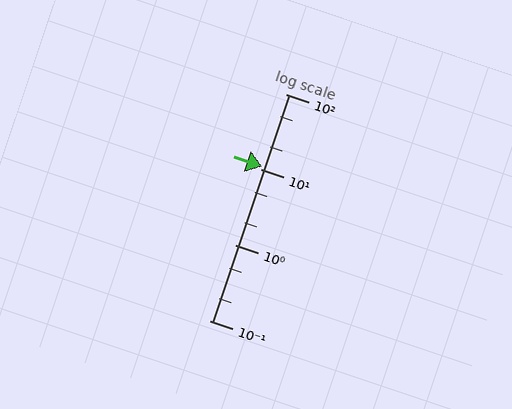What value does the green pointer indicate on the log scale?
The pointer indicates approximately 11.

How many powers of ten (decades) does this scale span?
The scale spans 3 decades, from 0.1 to 100.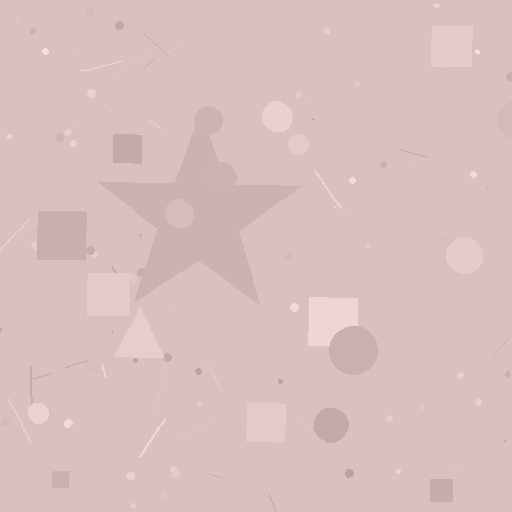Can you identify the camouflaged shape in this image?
The camouflaged shape is a star.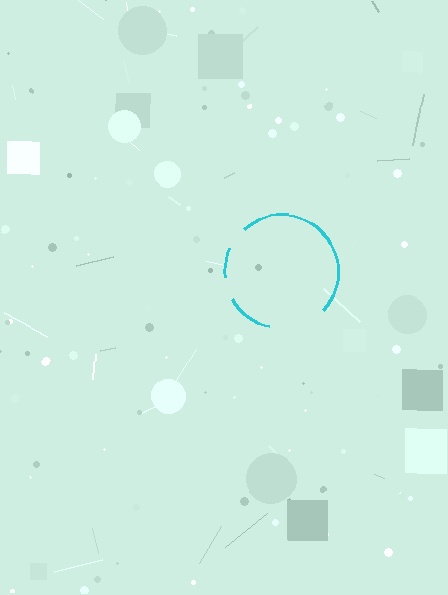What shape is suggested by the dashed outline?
The dashed outline suggests a circle.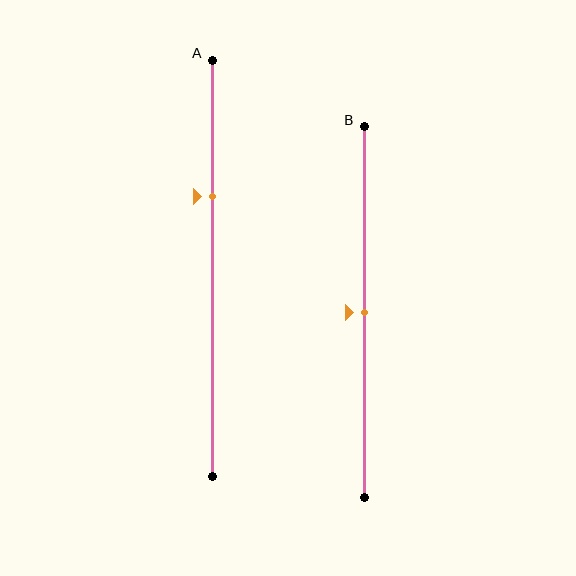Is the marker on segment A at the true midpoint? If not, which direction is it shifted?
No, the marker on segment A is shifted upward by about 17% of the segment length.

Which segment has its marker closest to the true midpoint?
Segment B has its marker closest to the true midpoint.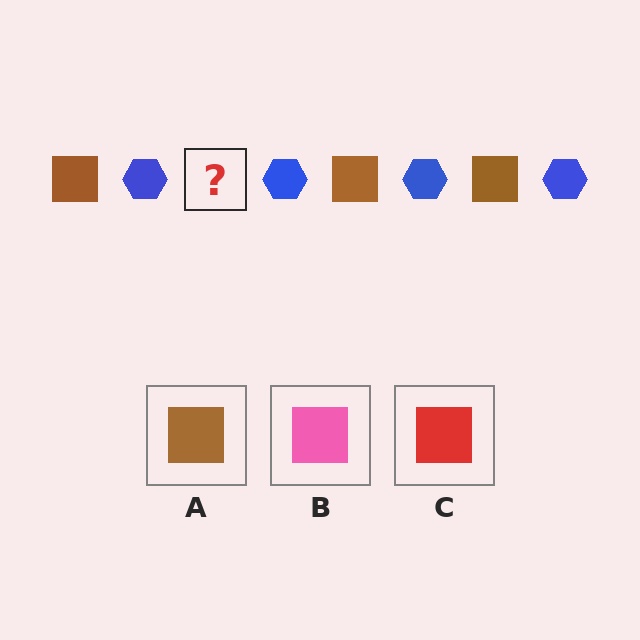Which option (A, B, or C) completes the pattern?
A.